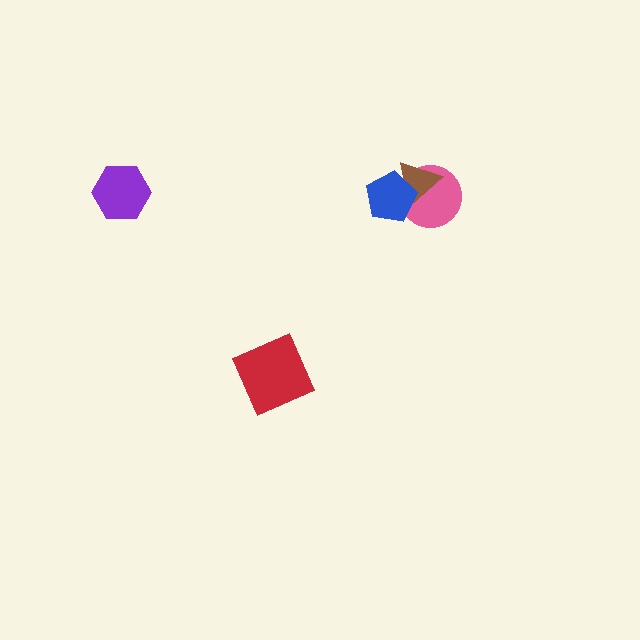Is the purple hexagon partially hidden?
No, no other shape covers it.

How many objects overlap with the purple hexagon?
0 objects overlap with the purple hexagon.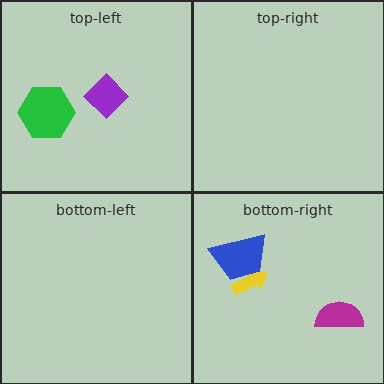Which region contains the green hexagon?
The top-left region.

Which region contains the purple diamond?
The top-left region.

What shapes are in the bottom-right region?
The yellow arrow, the magenta semicircle, the blue trapezoid.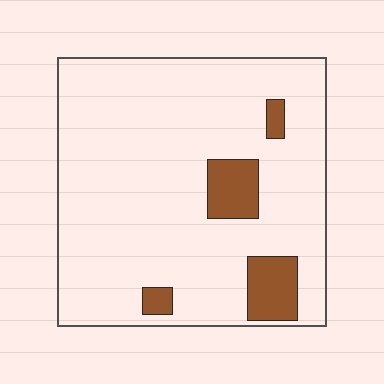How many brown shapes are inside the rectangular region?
4.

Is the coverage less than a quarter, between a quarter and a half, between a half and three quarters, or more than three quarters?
Less than a quarter.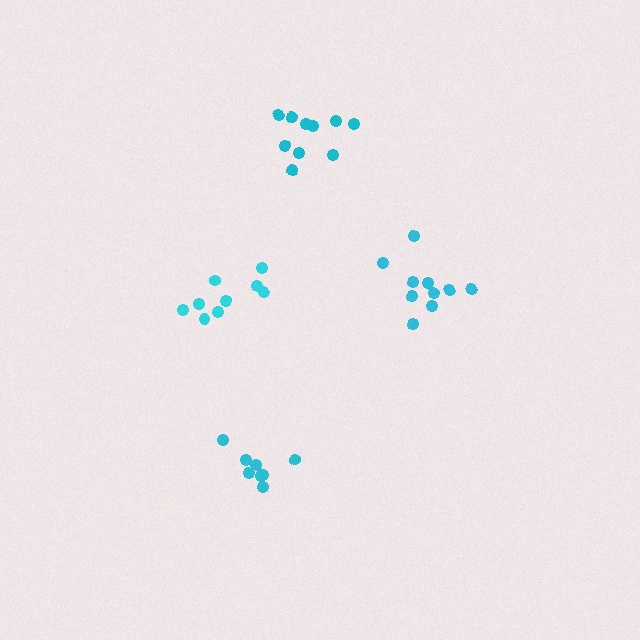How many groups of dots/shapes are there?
There are 4 groups.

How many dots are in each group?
Group 1: 8 dots, Group 2: 9 dots, Group 3: 10 dots, Group 4: 10 dots (37 total).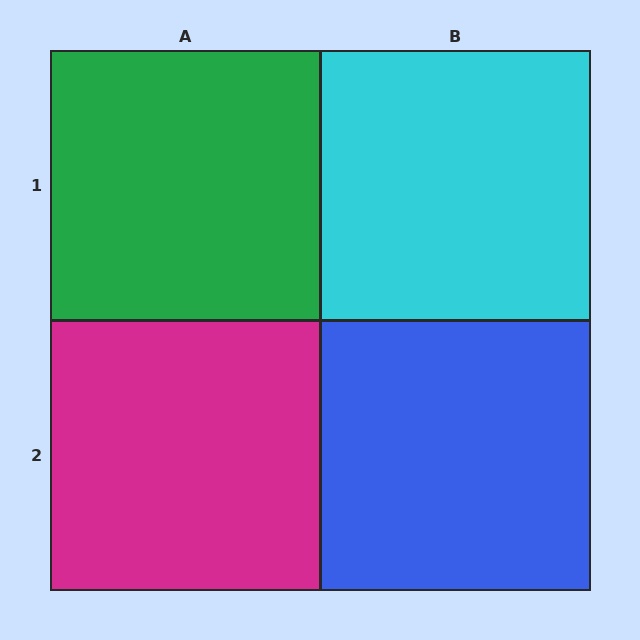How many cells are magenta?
1 cell is magenta.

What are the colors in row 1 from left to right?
Green, cyan.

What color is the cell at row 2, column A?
Magenta.